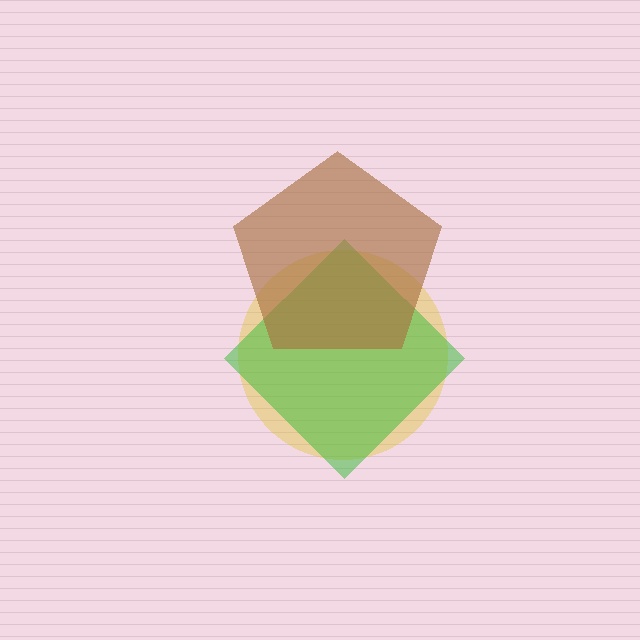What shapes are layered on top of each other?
The layered shapes are: a yellow circle, a green diamond, a brown pentagon.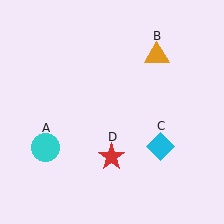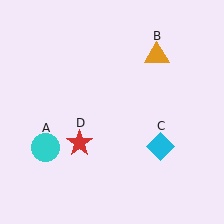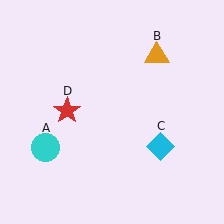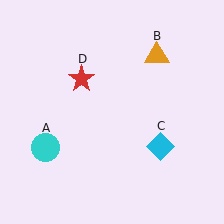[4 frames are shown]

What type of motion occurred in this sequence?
The red star (object D) rotated clockwise around the center of the scene.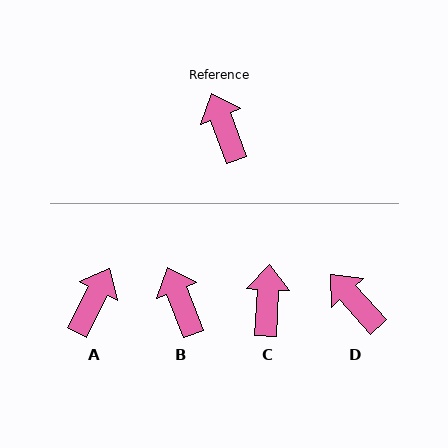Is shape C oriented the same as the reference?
No, it is off by about 24 degrees.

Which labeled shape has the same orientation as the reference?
B.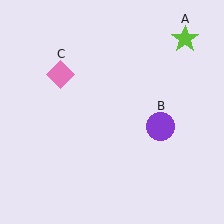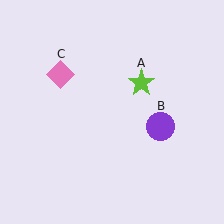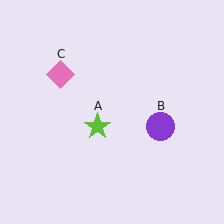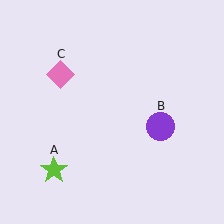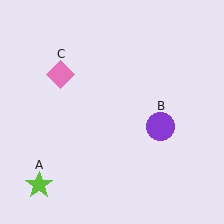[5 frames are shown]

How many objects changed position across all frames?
1 object changed position: lime star (object A).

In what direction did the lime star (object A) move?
The lime star (object A) moved down and to the left.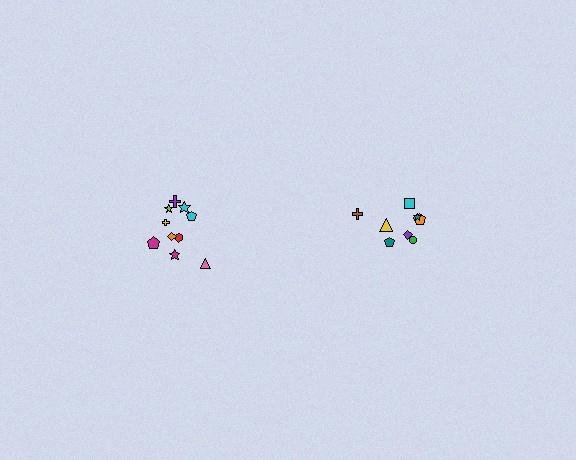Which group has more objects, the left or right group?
The left group.